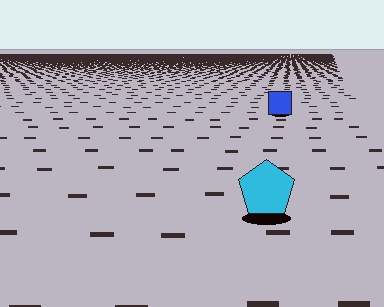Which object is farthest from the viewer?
The blue square is farthest from the viewer. It appears smaller and the ground texture around it is denser.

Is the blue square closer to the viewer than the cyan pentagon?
No. The cyan pentagon is closer — you can tell from the texture gradient: the ground texture is coarser near it.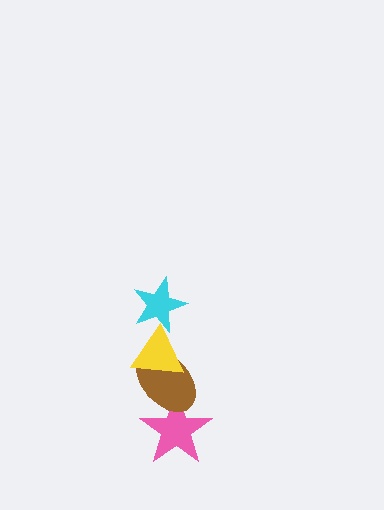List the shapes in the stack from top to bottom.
From top to bottom: the cyan star, the yellow triangle, the brown ellipse, the pink star.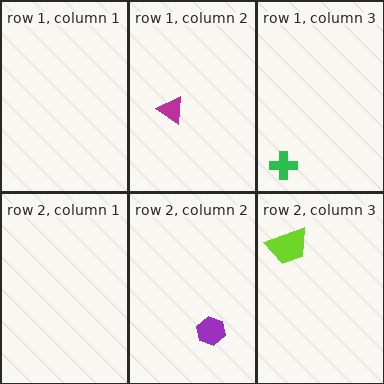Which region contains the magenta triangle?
The row 1, column 2 region.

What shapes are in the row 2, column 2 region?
The purple hexagon.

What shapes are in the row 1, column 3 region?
The green cross.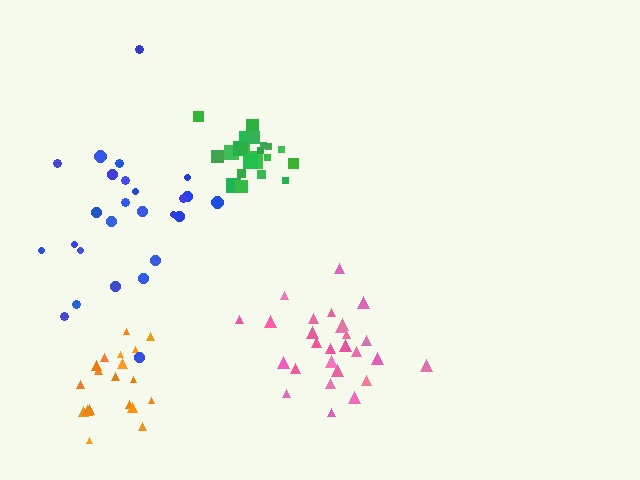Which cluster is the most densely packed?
Green.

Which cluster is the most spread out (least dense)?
Blue.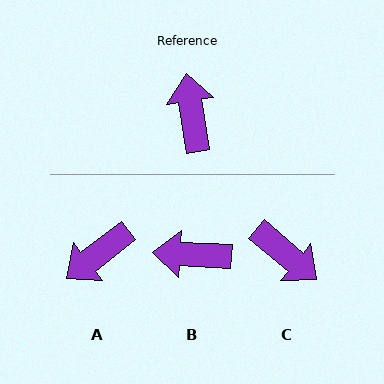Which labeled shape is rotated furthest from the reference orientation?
C, about 139 degrees away.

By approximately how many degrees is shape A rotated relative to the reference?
Approximately 119 degrees counter-clockwise.